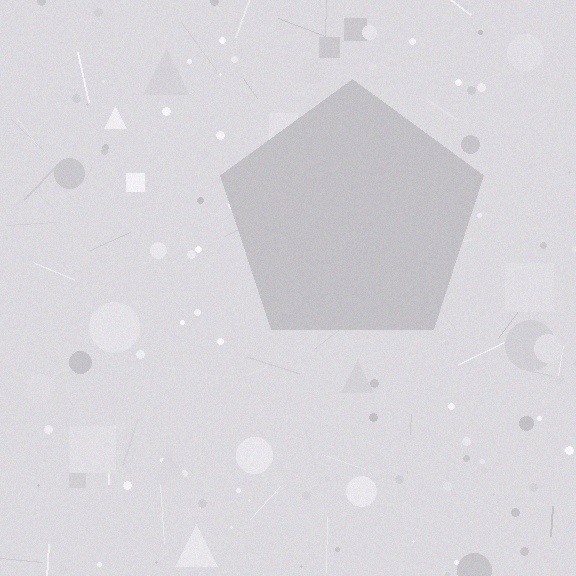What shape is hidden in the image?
A pentagon is hidden in the image.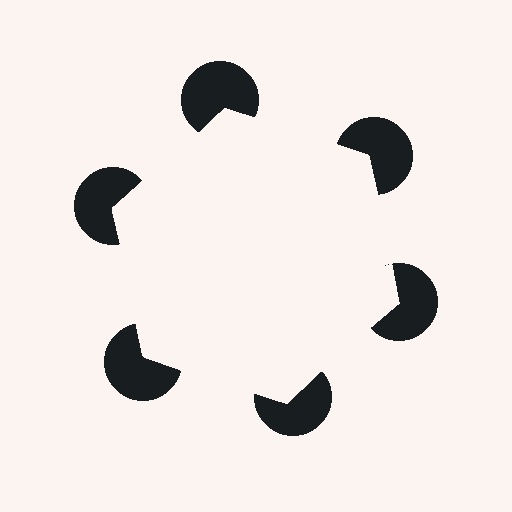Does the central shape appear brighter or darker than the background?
It typically appears slightly brighter than the background, even though no actual brightness change is drawn.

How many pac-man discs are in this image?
There are 6 — one at each vertex of the illusory hexagon.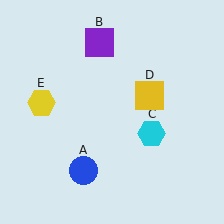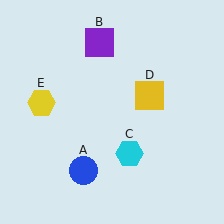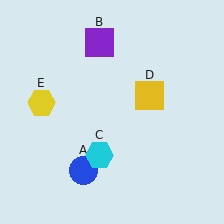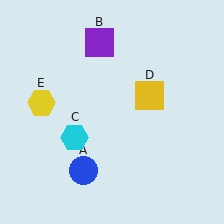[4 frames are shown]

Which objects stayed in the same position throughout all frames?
Blue circle (object A) and purple square (object B) and yellow square (object D) and yellow hexagon (object E) remained stationary.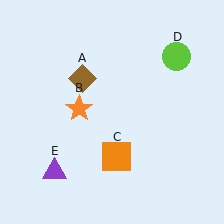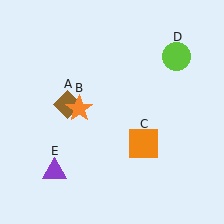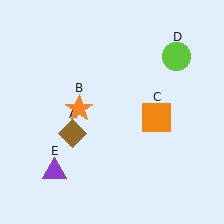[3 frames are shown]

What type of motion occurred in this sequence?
The brown diamond (object A), orange square (object C) rotated counterclockwise around the center of the scene.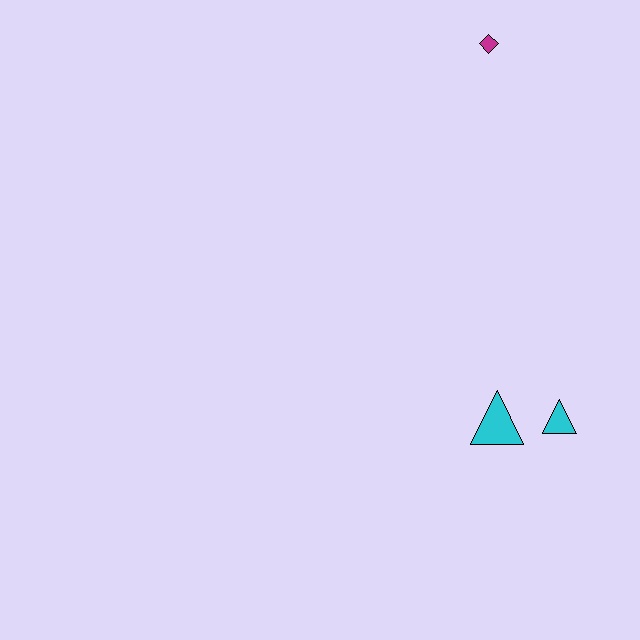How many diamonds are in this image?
There is 1 diamond.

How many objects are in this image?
There are 3 objects.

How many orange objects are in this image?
There are no orange objects.